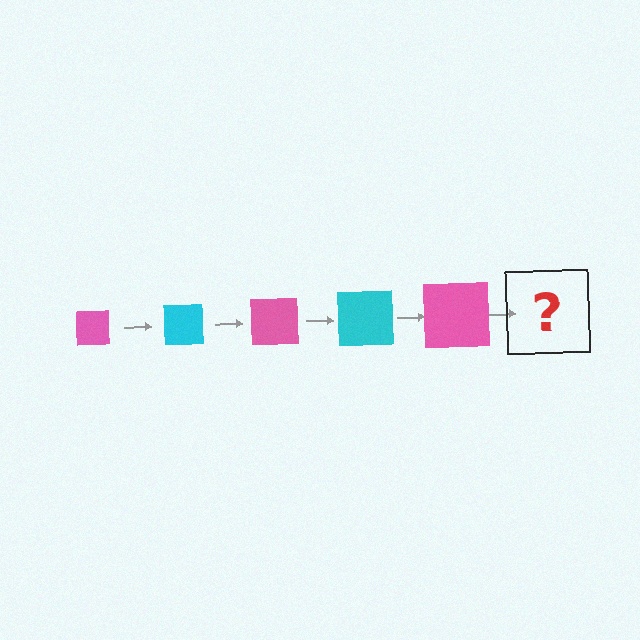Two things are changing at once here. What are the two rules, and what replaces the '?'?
The two rules are that the square grows larger each step and the color cycles through pink and cyan. The '?' should be a cyan square, larger than the previous one.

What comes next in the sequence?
The next element should be a cyan square, larger than the previous one.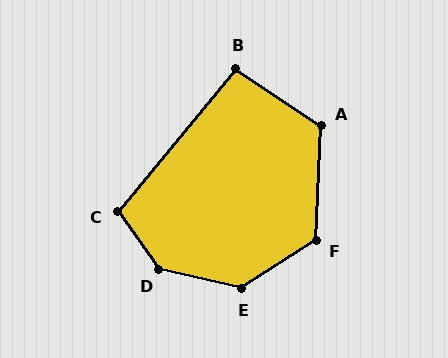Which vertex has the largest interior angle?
D, at approximately 139 degrees.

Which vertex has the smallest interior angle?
B, at approximately 96 degrees.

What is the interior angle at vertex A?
Approximately 121 degrees (obtuse).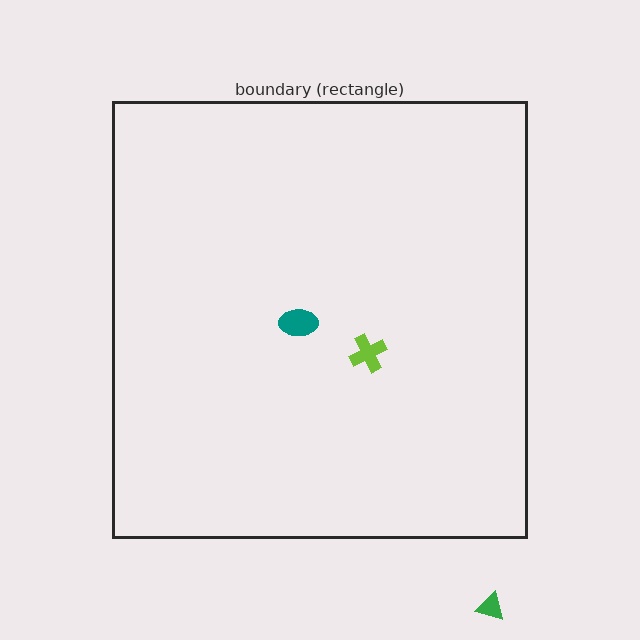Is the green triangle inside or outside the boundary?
Outside.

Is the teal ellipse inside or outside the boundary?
Inside.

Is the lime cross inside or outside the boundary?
Inside.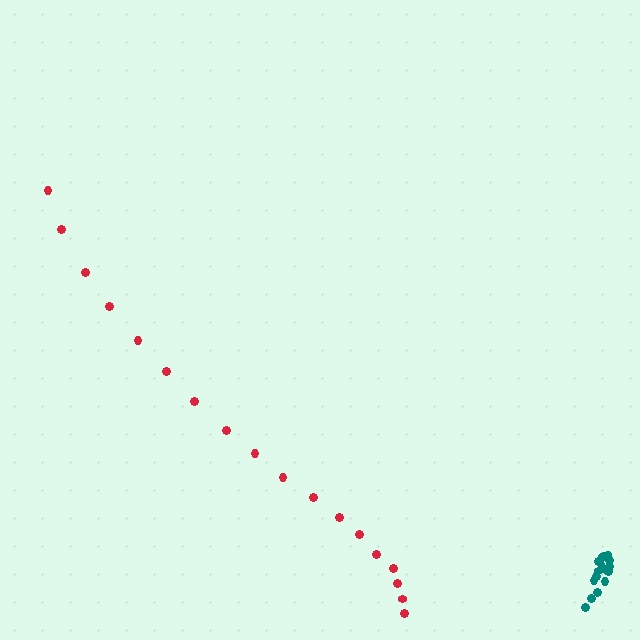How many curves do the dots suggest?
There are 2 distinct paths.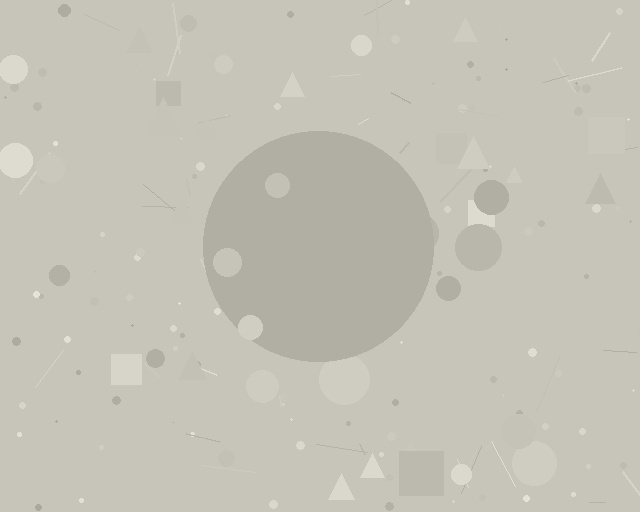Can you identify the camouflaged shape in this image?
The camouflaged shape is a circle.